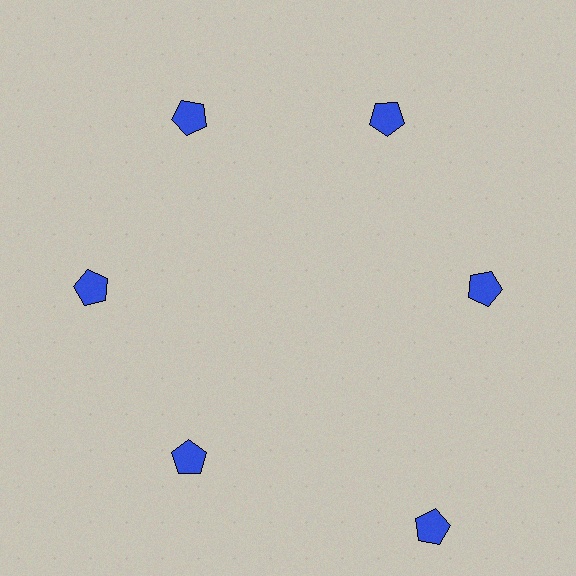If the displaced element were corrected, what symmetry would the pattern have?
It would have 6-fold rotational symmetry — the pattern would map onto itself every 60 degrees.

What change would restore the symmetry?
The symmetry would be restored by moving it inward, back onto the ring so that all 6 pentagons sit at equal angles and equal distance from the center.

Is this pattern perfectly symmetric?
No. The 6 blue pentagons are arranged in a ring, but one element near the 5 o'clock position is pushed outward from the center, breaking the 6-fold rotational symmetry.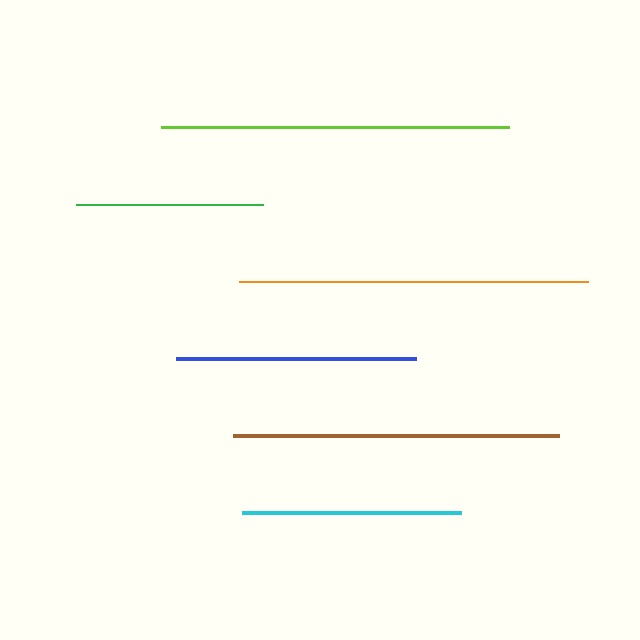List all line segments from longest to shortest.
From longest to shortest: orange, lime, brown, blue, cyan, green.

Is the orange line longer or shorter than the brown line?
The orange line is longer than the brown line.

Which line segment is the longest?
The orange line is the longest at approximately 349 pixels.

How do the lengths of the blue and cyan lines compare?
The blue and cyan lines are approximately the same length.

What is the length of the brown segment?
The brown segment is approximately 326 pixels long.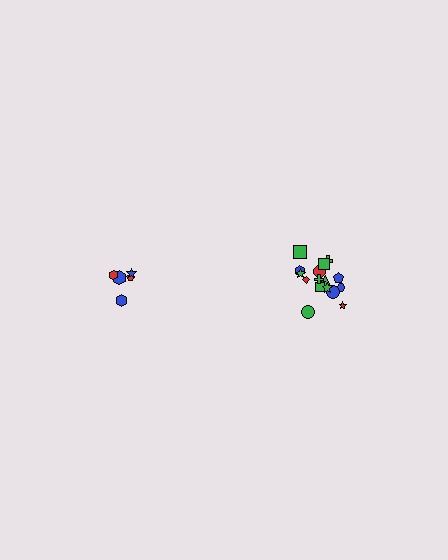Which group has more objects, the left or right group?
The right group.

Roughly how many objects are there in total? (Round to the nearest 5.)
Roughly 25 objects in total.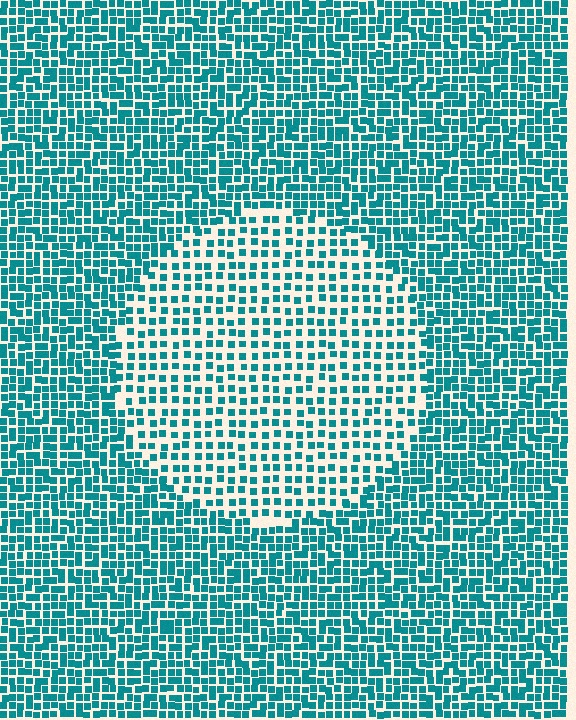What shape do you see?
I see a circle.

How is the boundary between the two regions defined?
The boundary is defined by a change in element density (approximately 1.8x ratio). All elements are the same color, size, and shape.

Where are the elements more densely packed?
The elements are more densely packed outside the circle boundary.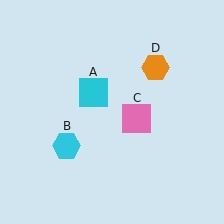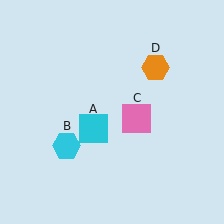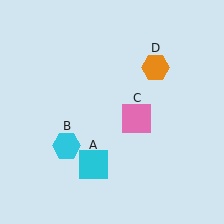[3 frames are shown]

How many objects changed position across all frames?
1 object changed position: cyan square (object A).